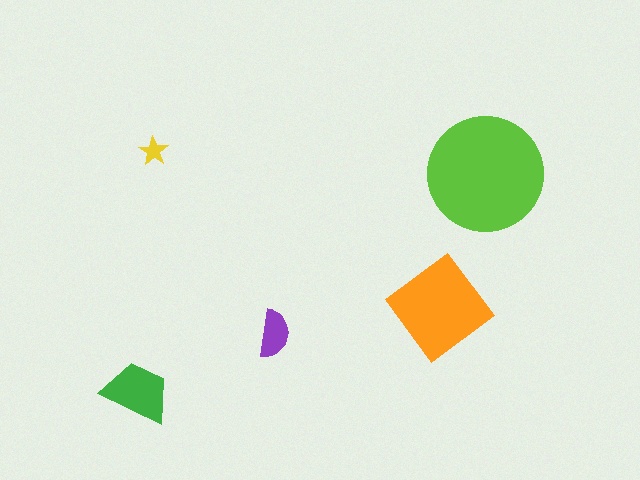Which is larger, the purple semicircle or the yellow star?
The purple semicircle.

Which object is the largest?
The lime circle.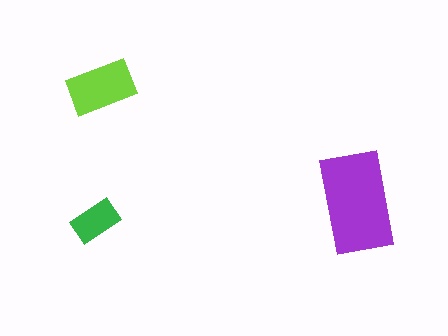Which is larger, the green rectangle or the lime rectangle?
The lime one.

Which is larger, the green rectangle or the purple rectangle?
The purple one.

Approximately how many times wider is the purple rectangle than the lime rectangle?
About 1.5 times wider.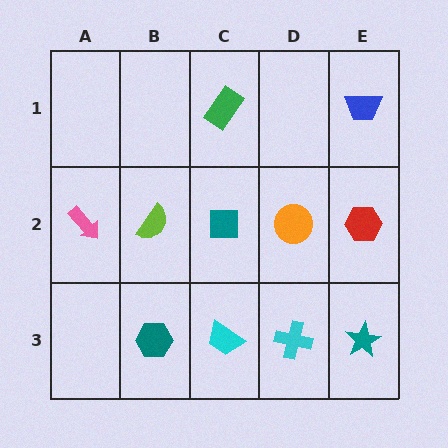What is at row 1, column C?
A green rectangle.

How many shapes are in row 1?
2 shapes.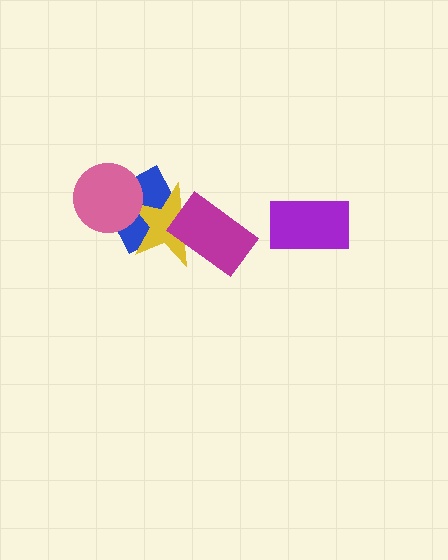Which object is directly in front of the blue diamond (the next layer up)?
The yellow star is directly in front of the blue diamond.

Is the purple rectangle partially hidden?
No, no other shape covers it.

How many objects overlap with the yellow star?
3 objects overlap with the yellow star.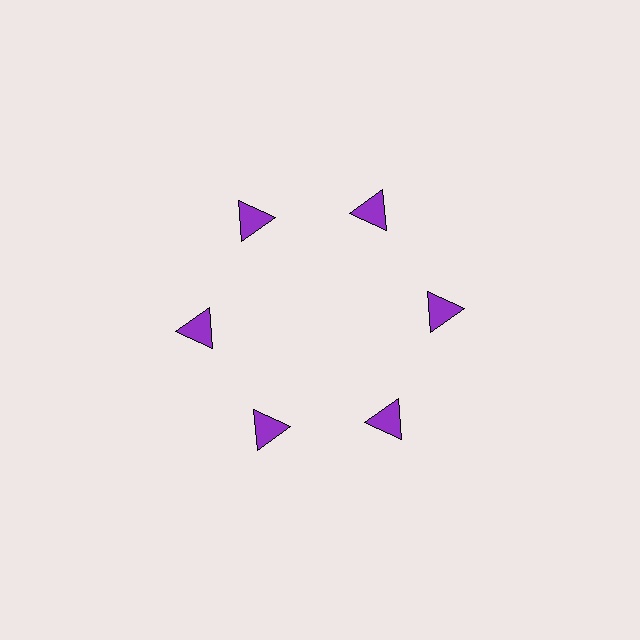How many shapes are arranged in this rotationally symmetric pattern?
There are 6 shapes, arranged in 6 groups of 1.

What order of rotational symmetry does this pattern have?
This pattern has 6-fold rotational symmetry.